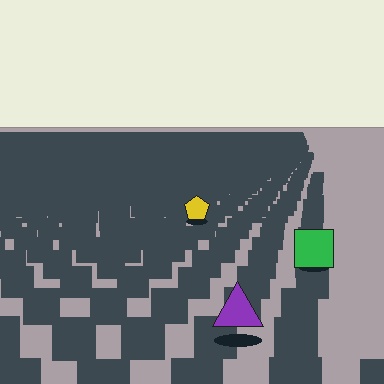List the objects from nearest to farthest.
From nearest to farthest: the purple triangle, the green square, the yellow pentagon.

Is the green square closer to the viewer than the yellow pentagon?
Yes. The green square is closer — you can tell from the texture gradient: the ground texture is coarser near it.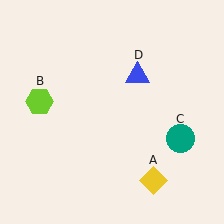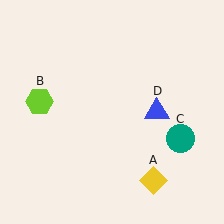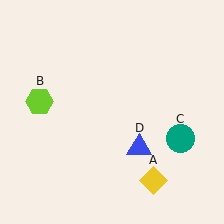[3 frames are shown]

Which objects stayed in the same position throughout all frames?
Yellow diamond (object A) and lime hexagon (object B) and teal circle (object C) remained stationary.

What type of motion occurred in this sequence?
The blue triangle (object D) rotated clockwise around the center of the scene.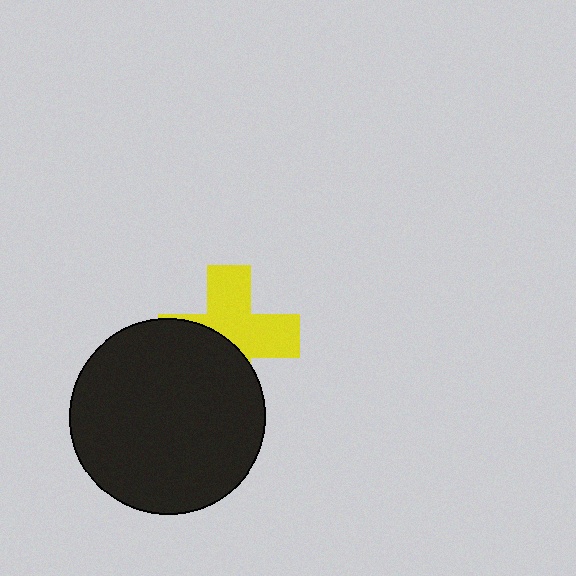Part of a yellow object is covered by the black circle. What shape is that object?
It is a cross.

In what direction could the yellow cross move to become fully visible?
The yellow cross could move up. That would shift it out from behind the black circle entirely.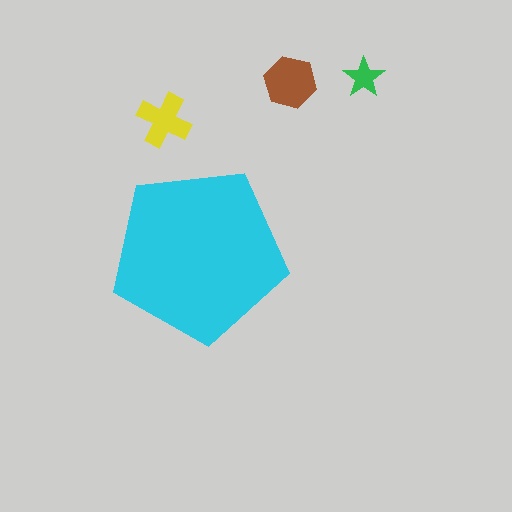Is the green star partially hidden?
No, the green star is fully visible.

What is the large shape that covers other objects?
A cyan pentagon.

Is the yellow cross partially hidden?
No, the yellow cross is fully visible.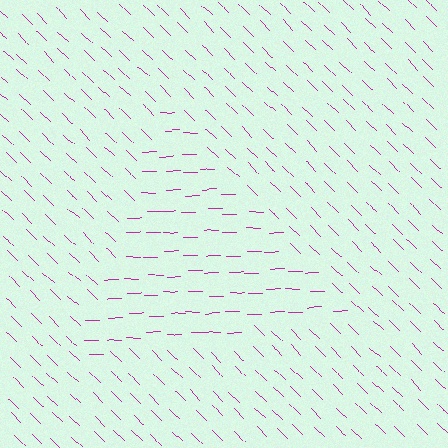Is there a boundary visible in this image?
Yes, there is a texture boundary formed by a change in line orientation.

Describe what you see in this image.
The image is filled with small magenta line segments. A triangle region in the image has lines oriented differently from the surrounding lines, creating a visible texture boundary.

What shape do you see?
I see a triangle.